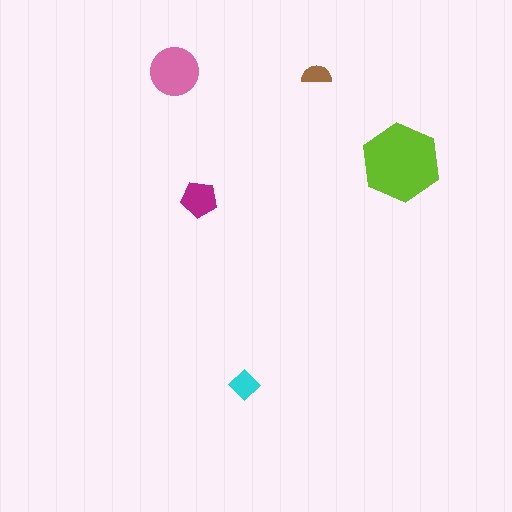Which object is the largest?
The lime hexagon.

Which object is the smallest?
The brown semicircle.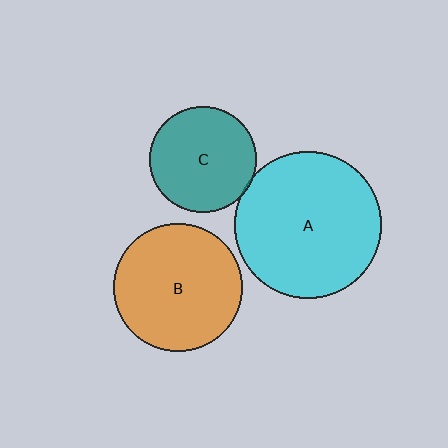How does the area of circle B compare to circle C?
Approximately 1.5 times.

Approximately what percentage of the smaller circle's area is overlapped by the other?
Approximately 5%.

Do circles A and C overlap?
Yes.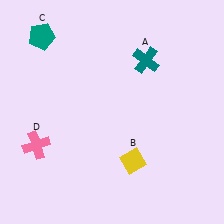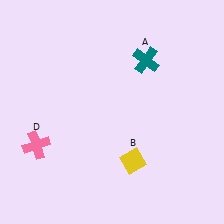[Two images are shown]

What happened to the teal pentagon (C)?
The teal pentagon (C) was removed in Image 2. It was in the top-left area of Image 1.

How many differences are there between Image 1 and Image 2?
There is 1 difference between the two images.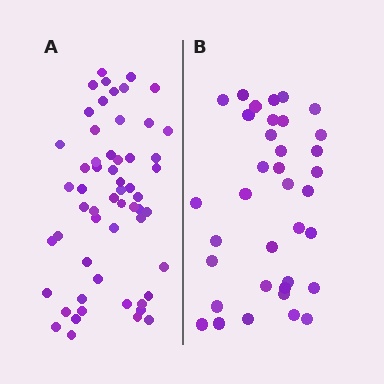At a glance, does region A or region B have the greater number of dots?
Region A (the left region) has more dots.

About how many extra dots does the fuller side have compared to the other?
Region A has approximately 20 more dots than region B.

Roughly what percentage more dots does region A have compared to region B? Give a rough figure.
About 60% more.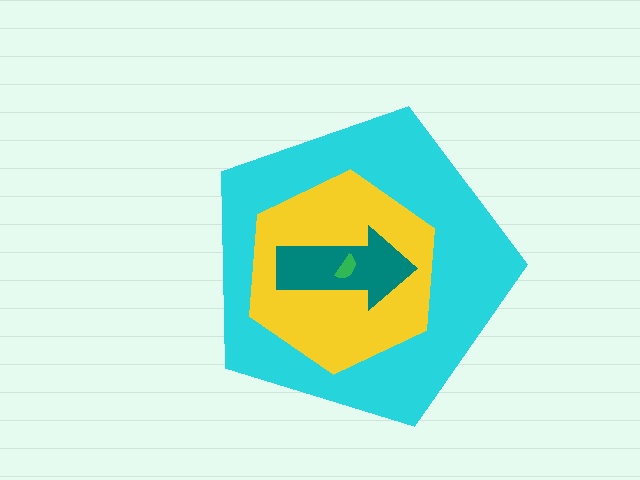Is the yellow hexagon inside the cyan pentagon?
Yes.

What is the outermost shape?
The cyan pentagon.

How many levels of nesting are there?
4.